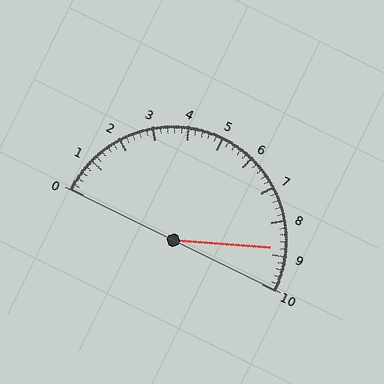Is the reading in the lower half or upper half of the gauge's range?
The reading is in the upper half of the range (0 to 10).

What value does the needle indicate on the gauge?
The needle indicates approximately 8.8.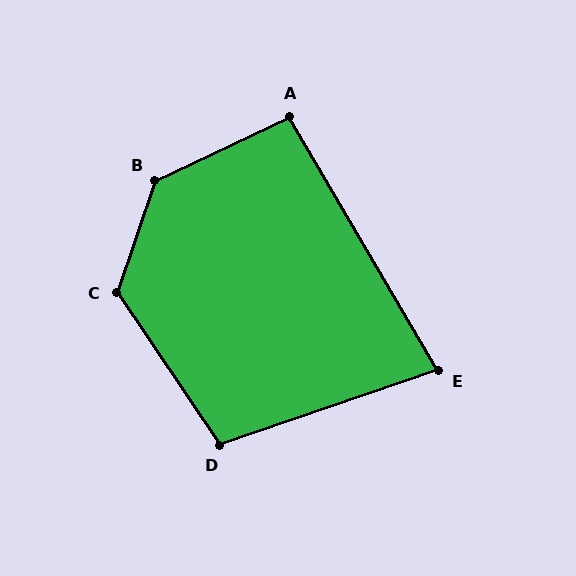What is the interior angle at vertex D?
Approximately 105 degrees (obtuse).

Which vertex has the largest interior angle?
B, at approximately 134 degrees.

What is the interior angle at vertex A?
Approximately 95 degrees (obtuse).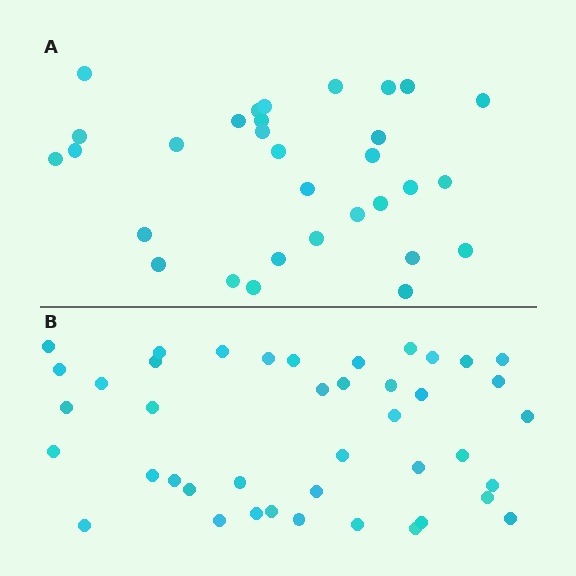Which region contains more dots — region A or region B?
Region B (the bottom region) has more dots.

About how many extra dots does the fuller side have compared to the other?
Region B has roughly 12 or so more dots than region A.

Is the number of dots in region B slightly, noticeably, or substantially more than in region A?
Region B has noticeably more, but not dramatically so. The ratio is roughly 1.4 to 1.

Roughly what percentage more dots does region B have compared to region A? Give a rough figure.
About 35% more.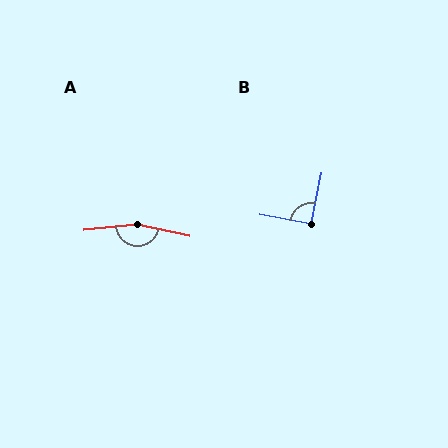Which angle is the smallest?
B, at approximately 92 degrees.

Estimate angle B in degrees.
Approximately 92 degrees.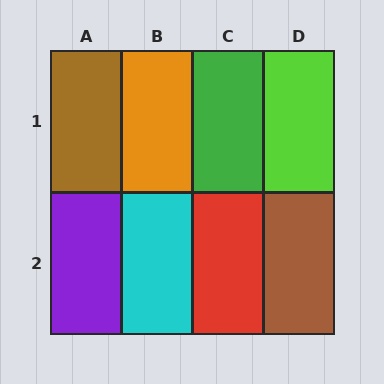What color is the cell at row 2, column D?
Brown.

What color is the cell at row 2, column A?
Purple.